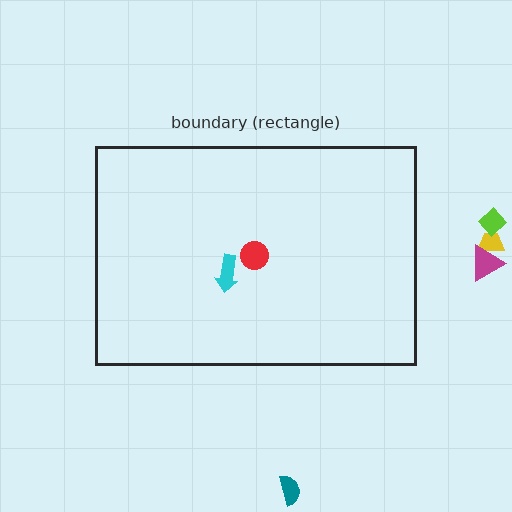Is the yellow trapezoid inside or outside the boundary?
Outside.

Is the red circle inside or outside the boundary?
Inside.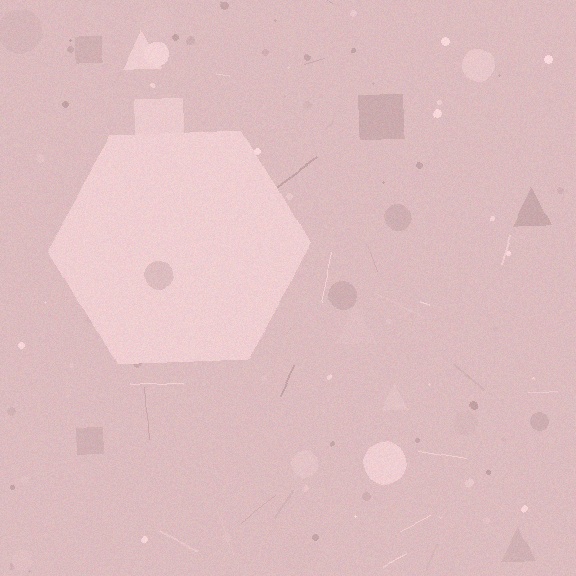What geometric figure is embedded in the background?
A hexagon is embedded in the background.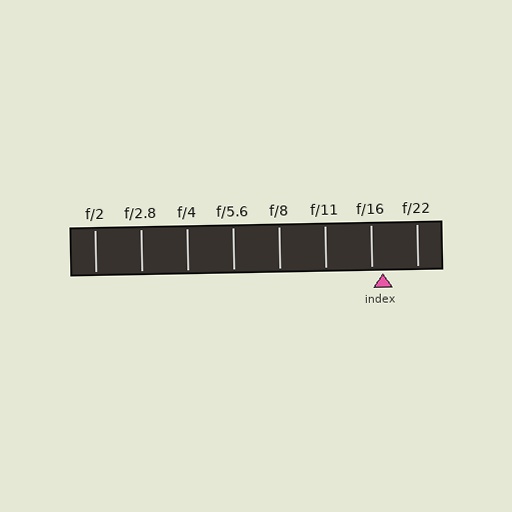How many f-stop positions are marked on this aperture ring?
There are 8 f-stop positions marked.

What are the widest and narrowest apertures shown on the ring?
The widest aperture shown is f/2 and the narrowest is f/22.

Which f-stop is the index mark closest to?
The index mark is closest to f/16.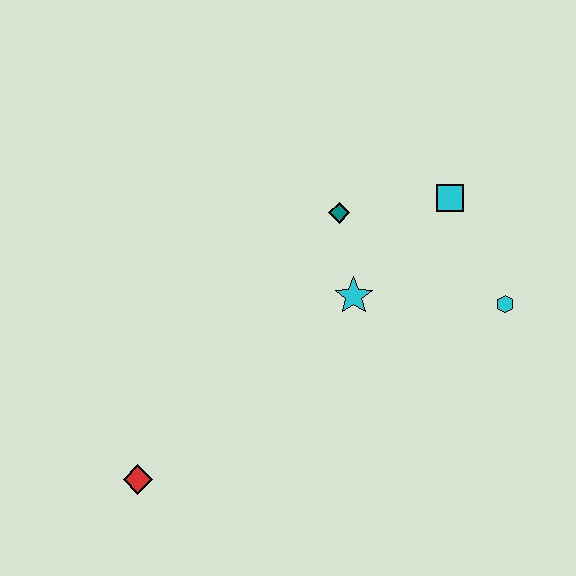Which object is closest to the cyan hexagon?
The cyan square is closest to the cyan hexagon.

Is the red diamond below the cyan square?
Yes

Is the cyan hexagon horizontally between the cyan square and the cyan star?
No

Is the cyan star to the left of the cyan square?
Yes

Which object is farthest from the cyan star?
The red diamond is farthest from the cyan star.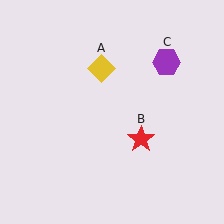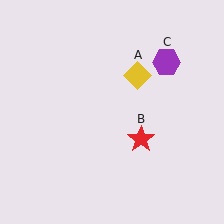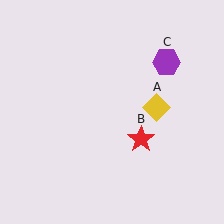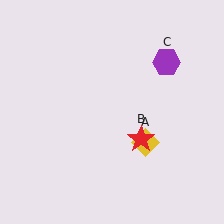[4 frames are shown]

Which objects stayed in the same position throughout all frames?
Red star (object B) and purple hexagon (object C) remained stationary.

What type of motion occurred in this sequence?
The yellow diamond (object A) rotated clockwise around the center of the scene.